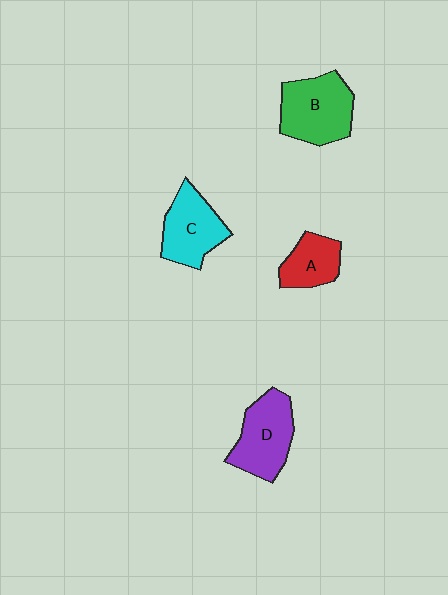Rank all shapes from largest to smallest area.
From largest to smallest: B (green), D (purple), C (cyan), A (red).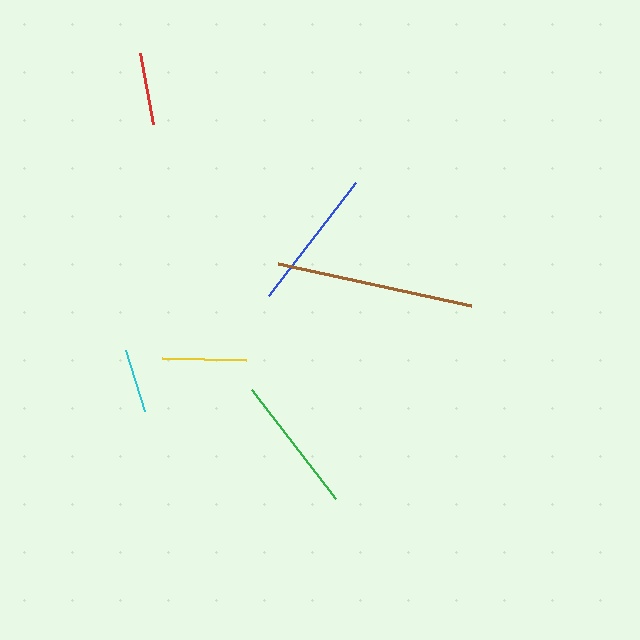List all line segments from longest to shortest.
From longest to shortest: brown, blue, green, yellow, red, cyan.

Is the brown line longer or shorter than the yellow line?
The brown line is longer than the yellow line.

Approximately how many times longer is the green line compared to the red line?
The green line is approximately 1.9 times the length of the red line.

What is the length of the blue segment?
The blue segment is approximately 143 pixels long.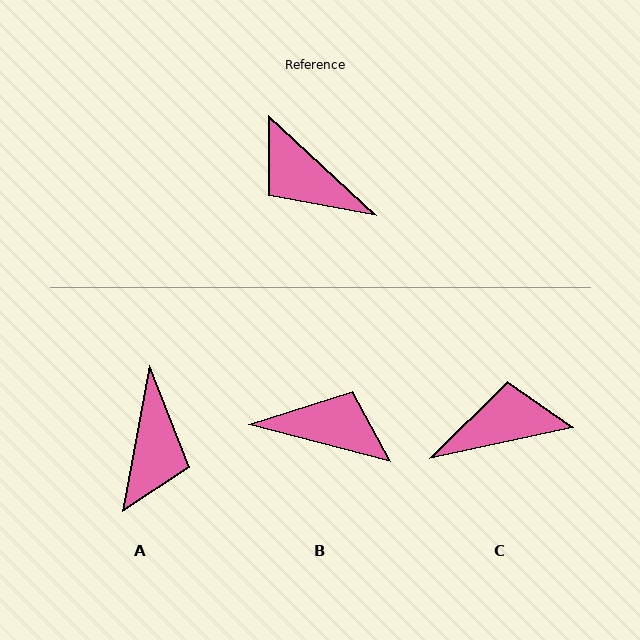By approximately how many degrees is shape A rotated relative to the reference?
Approximately 123 degrees counter-clockwise.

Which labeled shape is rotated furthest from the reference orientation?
B, about 152 degrees away.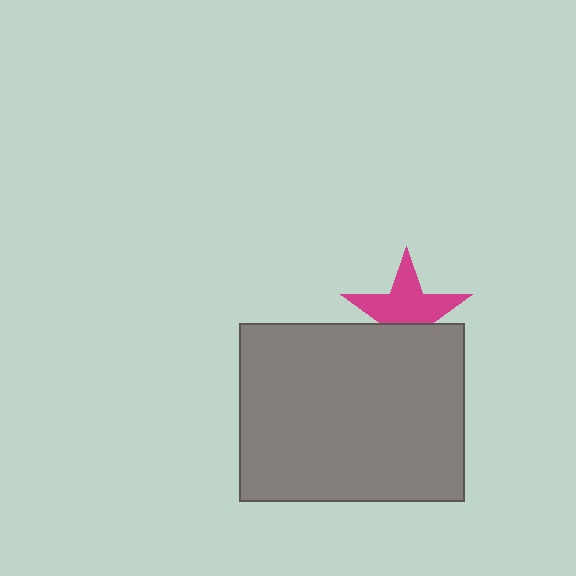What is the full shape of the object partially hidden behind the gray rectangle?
The partially hidden object is a magenta star.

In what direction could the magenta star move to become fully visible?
The magenta star could move up. That would shift it out from behind the gray rectangle entirely.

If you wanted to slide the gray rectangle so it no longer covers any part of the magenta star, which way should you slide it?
Slide it down — that is the most direct way to separate the two shapes.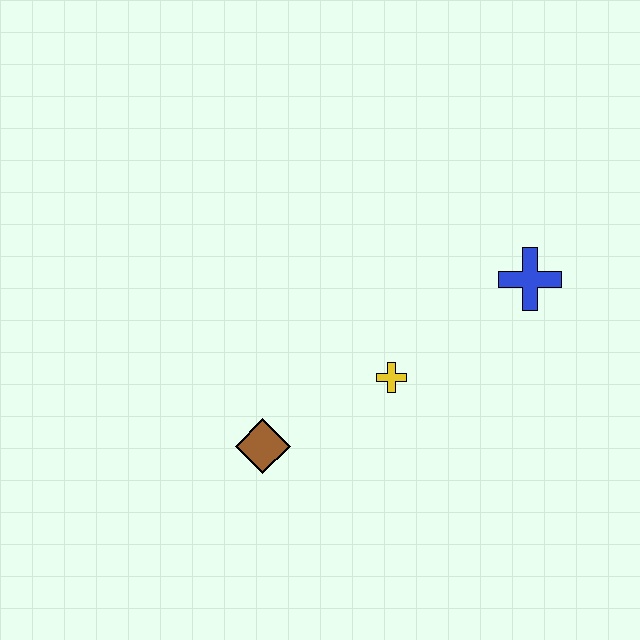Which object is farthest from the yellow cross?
The blue cross is farthest from the yellow cross.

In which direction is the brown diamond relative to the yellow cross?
The brown diamond is to the left of the yellow cross.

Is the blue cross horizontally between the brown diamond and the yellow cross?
No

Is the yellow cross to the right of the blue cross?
No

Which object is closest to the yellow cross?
The brown diamond is closest to the yellow cross.